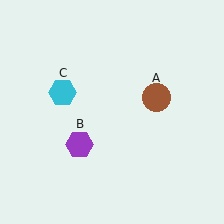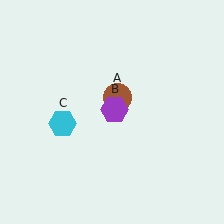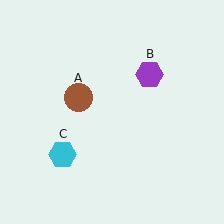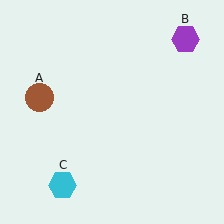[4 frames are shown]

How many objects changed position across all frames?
3 objects changed position: brown circle (object A), purple hexagon (object B), cyan hexagon (object C).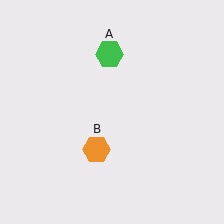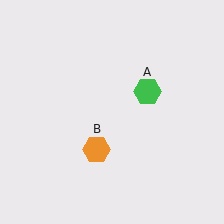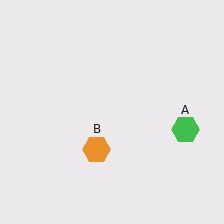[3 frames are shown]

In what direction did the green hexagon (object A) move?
The green hexagon (object A) moved down and to the right.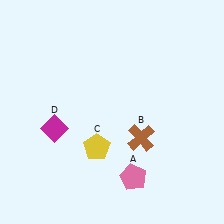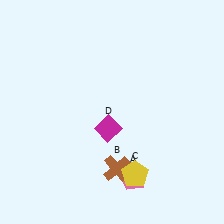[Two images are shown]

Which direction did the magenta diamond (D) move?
The magenta diamond (D) moved right.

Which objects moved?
The objects that moved are: the brown cross (B), the yellow pentagon (C), the magenta diamond (D).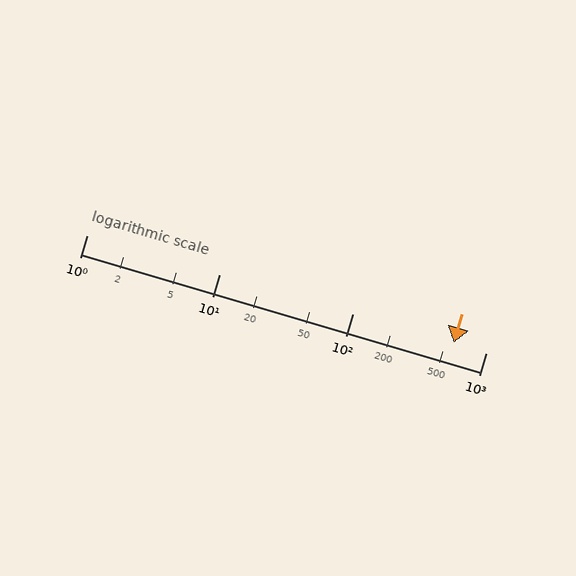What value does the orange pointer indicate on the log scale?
The pointer indicates approximately 570.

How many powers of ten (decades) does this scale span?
The scale spans 3 decades, from 1 to 1000.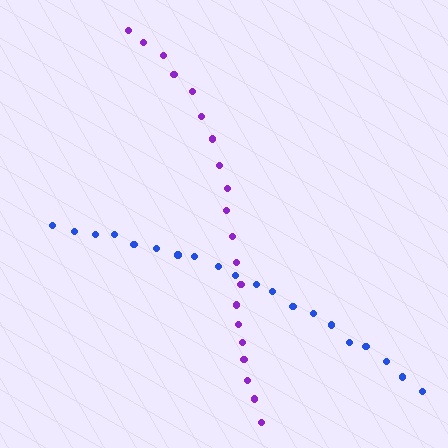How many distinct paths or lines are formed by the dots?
There are 2 distinct paths.